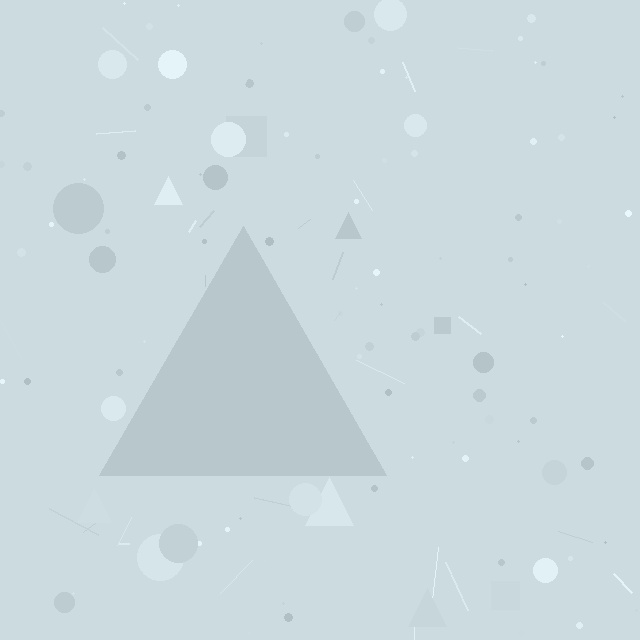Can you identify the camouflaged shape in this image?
The camouflaged shape is a triangle.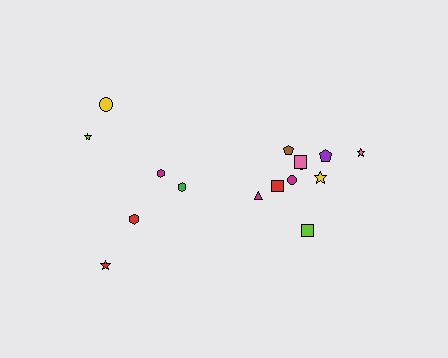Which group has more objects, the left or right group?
The right group.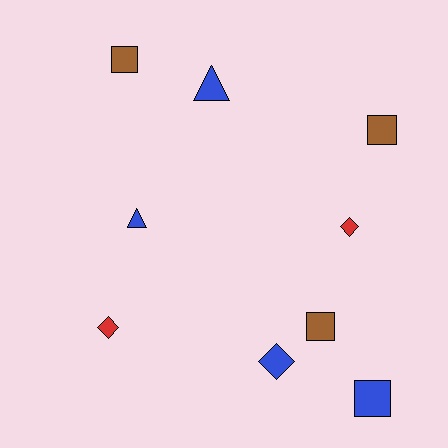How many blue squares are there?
There is 1 blue square.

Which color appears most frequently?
Blue, with 4 objects.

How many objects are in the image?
There are 9 objects.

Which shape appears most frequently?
Square, with 4 objects.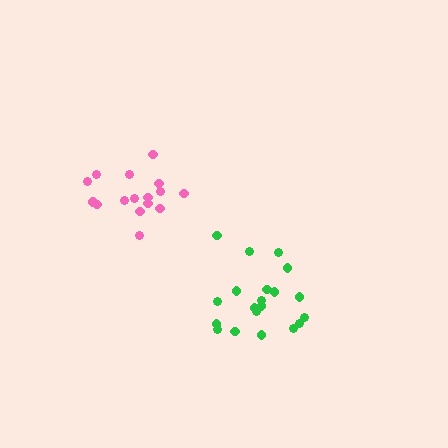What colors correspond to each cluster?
The clusters are colored: pink, green.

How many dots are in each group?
Group 1: 16 dots, Group 2: 20 dots (36 total).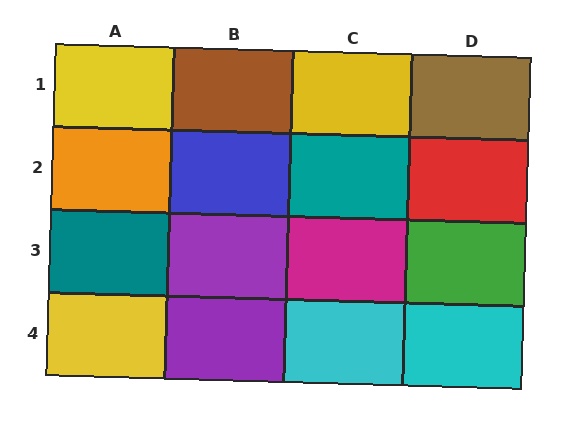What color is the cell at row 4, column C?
Cyan.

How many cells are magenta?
1 cell is magenta.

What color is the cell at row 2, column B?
Blue.